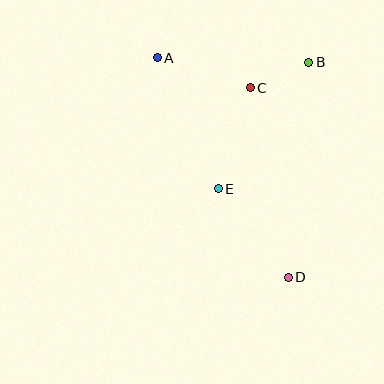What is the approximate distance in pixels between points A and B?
The distance between A and B is approximately 152 pixels.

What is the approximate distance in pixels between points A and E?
The distance between A and E is approximately 144 pixels.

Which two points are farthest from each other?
Points A and D are farthest from each other.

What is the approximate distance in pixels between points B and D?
The distance between B and D is approximately 216 pixels.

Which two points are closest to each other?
Points B and C are closest to each other.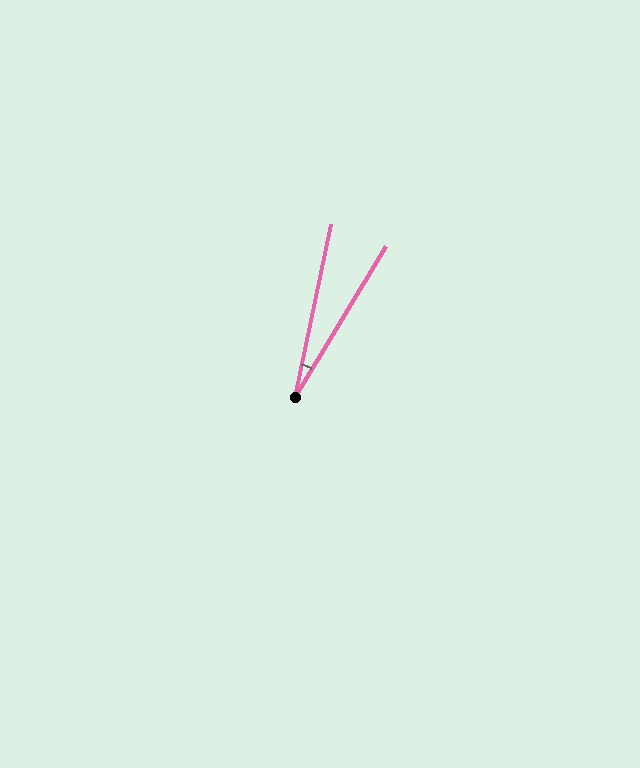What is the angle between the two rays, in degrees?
Approximately 19 degrees.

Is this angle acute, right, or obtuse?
It is acute.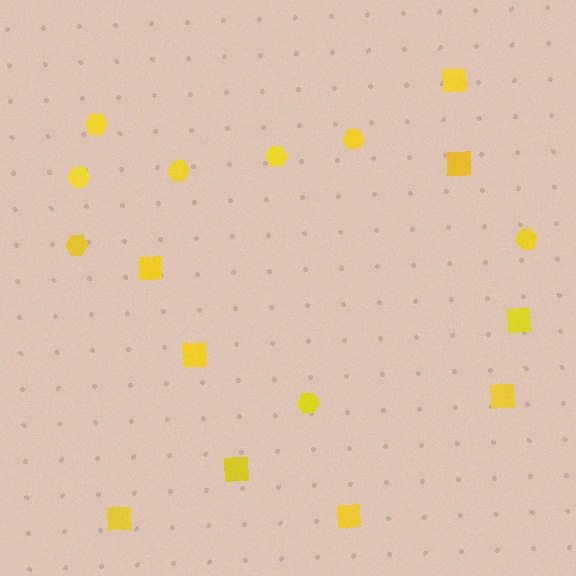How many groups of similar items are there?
There are 2 groups: one group of squares (9) and one group of hexagons (8).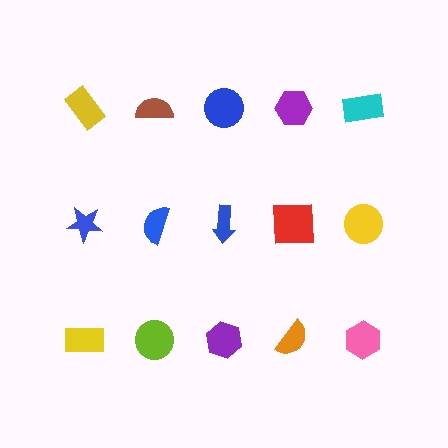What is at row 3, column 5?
A pink hexagon.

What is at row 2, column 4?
A red square.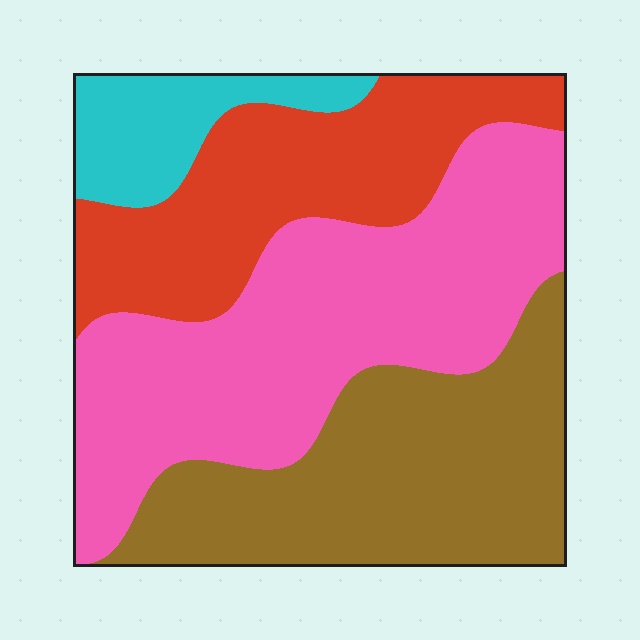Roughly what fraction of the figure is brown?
Brown takes up about one third (1/3) of the figure.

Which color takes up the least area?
Cyan, at roughly 10%.